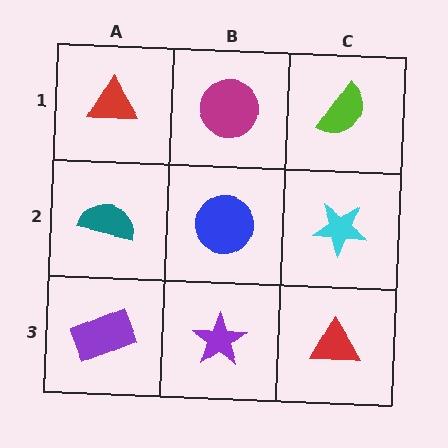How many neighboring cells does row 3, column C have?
2.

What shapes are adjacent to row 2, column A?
A red triangle (row 1, column A), a purple rectangle (row 3, column A), a blue circle (row 2, column B).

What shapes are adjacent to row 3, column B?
A blue circle (row 2, column B), a purple rectangle (row 3, column A), a red triangle (row 3, column C).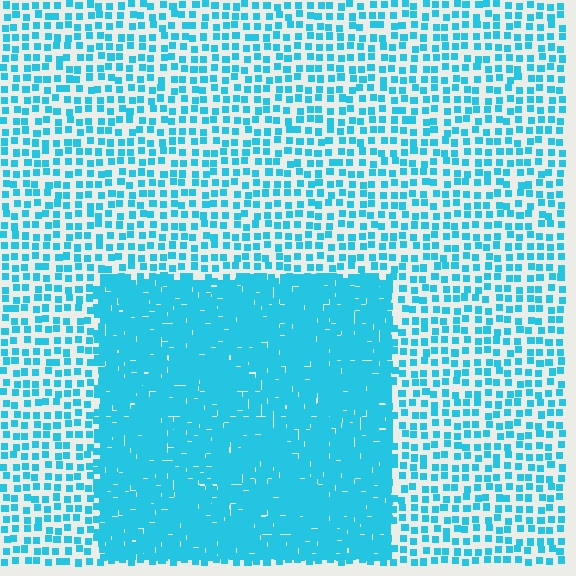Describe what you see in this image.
The image contains small cyan elements arranged at two different densities. A rectangle-shaped region is visible where the elements are more densely packed than the surrounding area.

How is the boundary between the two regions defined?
The boundary is defined by a change in element density (approximately 2.8x ratio). All elements are the same color, size, and shape.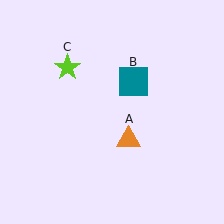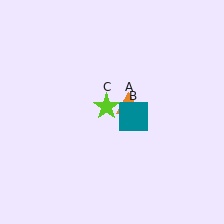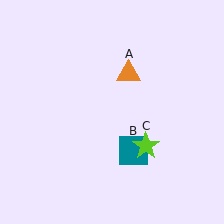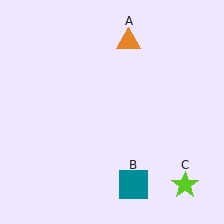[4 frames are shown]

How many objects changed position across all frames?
3 objects changed position: orange triangle (object A), teal square (object B), lime star (object C).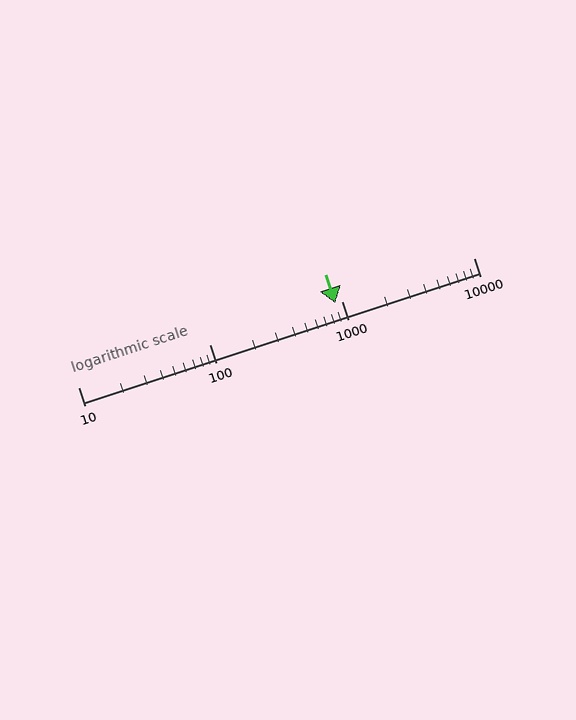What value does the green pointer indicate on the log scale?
The pointer indicates approximately 900.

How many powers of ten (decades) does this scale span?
The scale spans 3 decades, from 10 to 10000.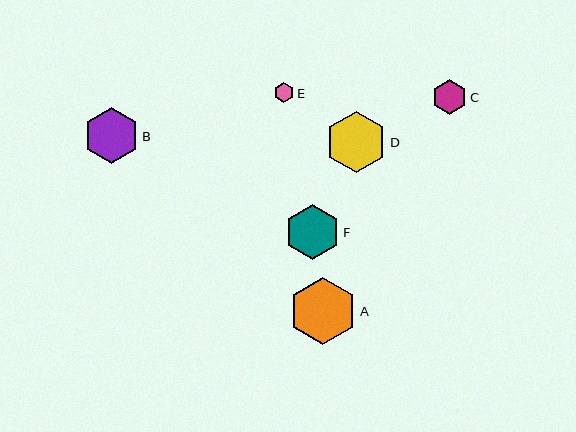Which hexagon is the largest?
Hexagon A is the largest with a size of approximately 67 pixels.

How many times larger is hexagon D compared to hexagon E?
Hexagon D is approximately 3.1 times the size of hexagon E.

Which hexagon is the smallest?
Hexagon E is the smallest with a size of approximately 20 pixels.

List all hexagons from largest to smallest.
From largest to smallest: A, D, B, F, C, E.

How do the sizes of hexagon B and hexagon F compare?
Hexagon B and hexagon F are approximately the same size.